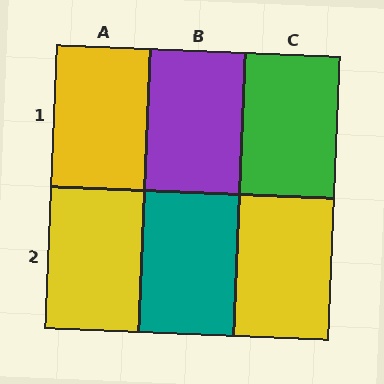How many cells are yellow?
3 cells are yellow.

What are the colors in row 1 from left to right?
Yellow, purple, green.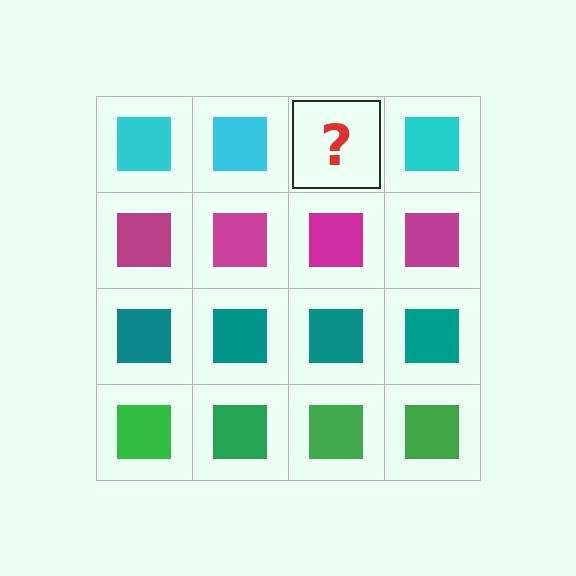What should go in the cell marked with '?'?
The missing cell should contain a cyan square.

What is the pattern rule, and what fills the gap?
The rule is that each row has a consistent color. The gap should be filled with a cyan square.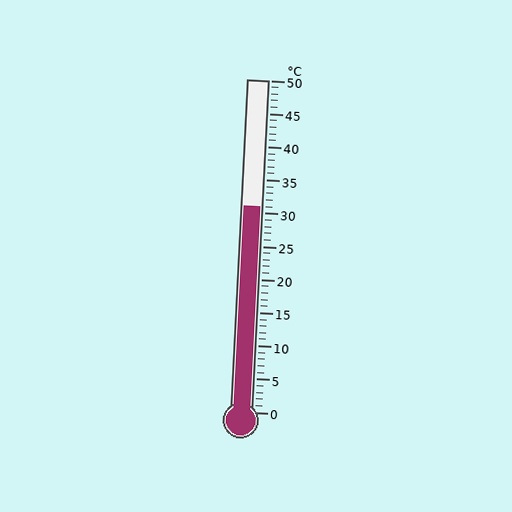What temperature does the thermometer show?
The thermometer shows approximately 31°C.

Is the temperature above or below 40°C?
The temperature is below 40°C.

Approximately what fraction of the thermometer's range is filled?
The thermometer is filled to approximately 60% of its range.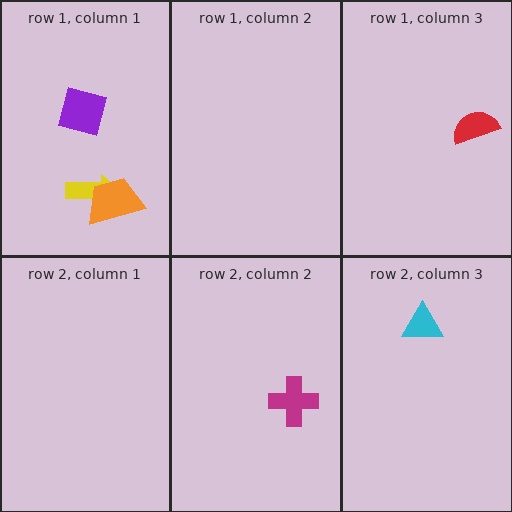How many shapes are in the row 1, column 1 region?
3.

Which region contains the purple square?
The row 1, column 1 region.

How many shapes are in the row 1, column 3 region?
1.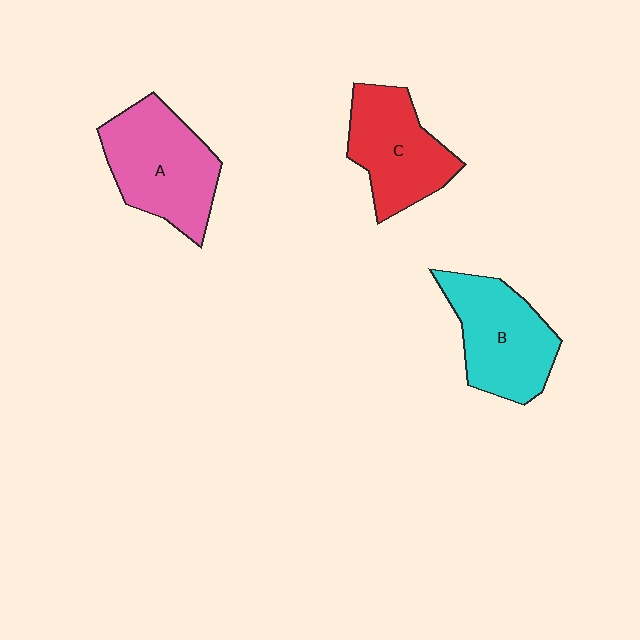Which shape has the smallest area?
Shape C (red).